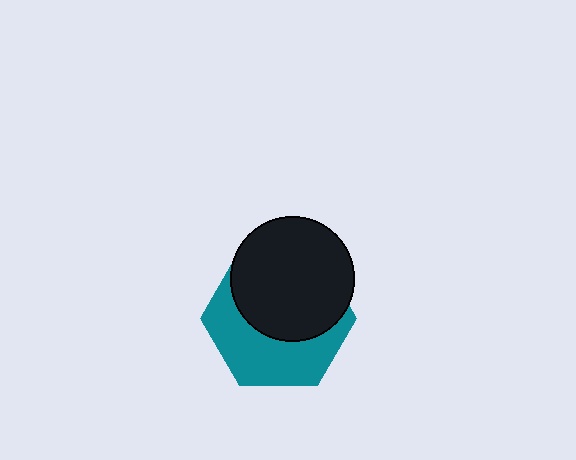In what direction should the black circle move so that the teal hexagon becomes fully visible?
The black circle should move up. That is the shortest direction to clear the overlap and leave the teal hexagon fully visible.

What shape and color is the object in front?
The object in front is a black circle.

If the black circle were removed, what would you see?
You would see the complete teal hexagon.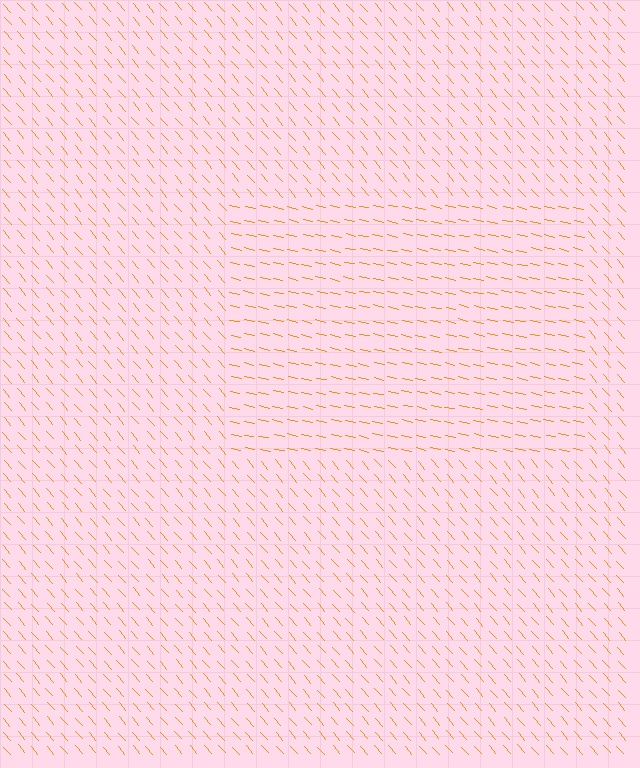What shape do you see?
I see a rectangle.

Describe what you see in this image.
The image is filled with small orange line segments. A rectangle region in the image has lines oriented differently from the surrounding lines, creating a visible texture boundary.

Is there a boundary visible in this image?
Yes, there is a texture boundary formed by a change in line orientation.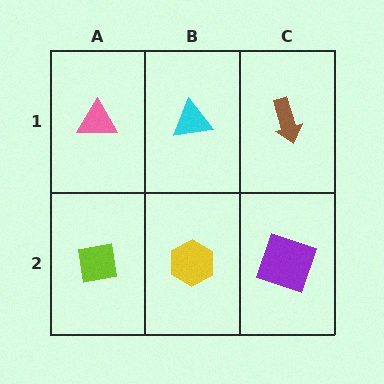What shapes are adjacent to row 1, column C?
A purple square (row 2, column C), a cyan triangle (row 1, column B).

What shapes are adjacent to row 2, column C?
A brown arrow (row 1, column C), a yellow hexagon (row 2, column B).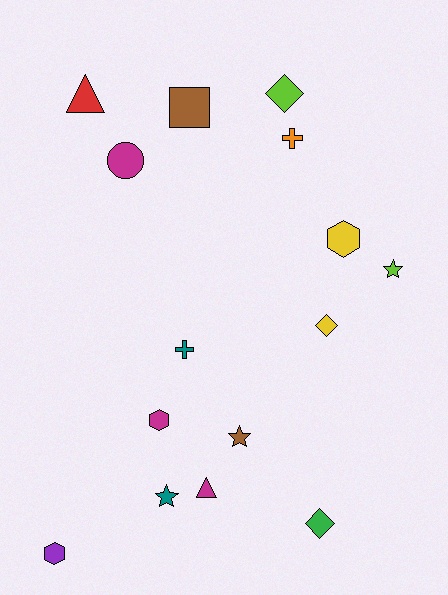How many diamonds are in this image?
There are 3 diamonds.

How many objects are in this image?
There are 15 objects.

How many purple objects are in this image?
There is 1 purple object.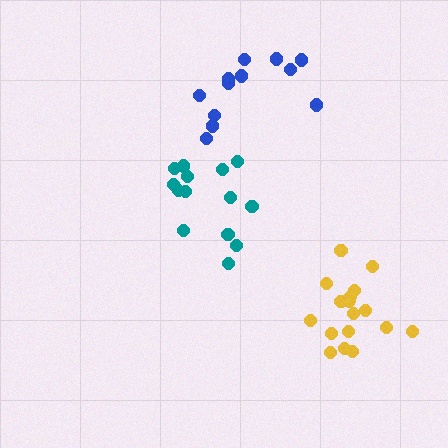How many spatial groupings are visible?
There are 3 spatial groupings.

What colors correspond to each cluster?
The clusters are colored: blue, teal, yellow.